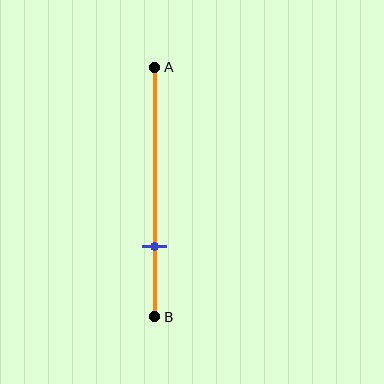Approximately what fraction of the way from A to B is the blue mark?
The blue mark is approximately 70% of the way from A to B.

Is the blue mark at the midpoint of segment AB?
No, the mark is at about 70% from A, not at the 50% midpoint.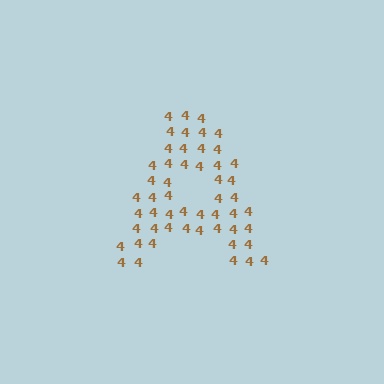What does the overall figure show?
The overall figure shows the letter A.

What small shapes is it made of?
It is made of small digit 4's.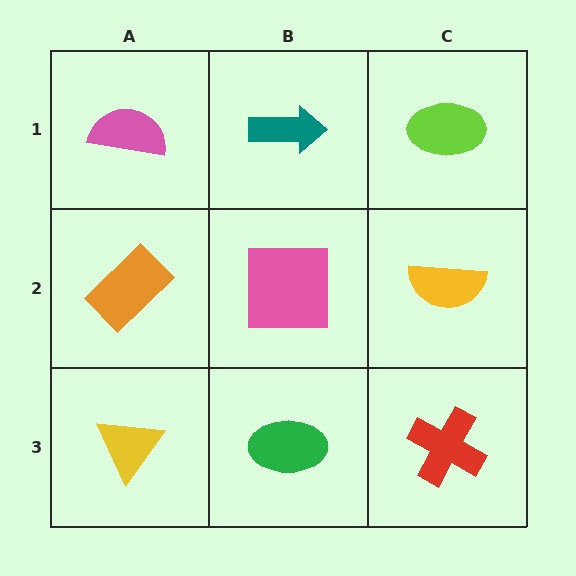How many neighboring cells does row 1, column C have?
2.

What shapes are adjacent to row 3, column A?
An orange rectangle (row 2, column A), a green ellipse (row 3, column B).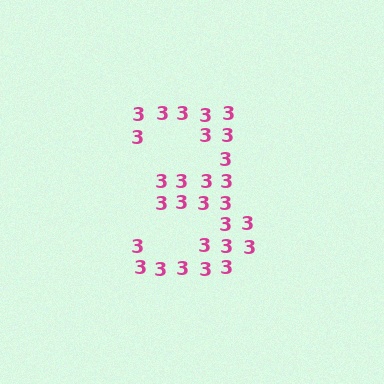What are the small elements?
The small elements are digit 3's.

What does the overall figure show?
The overall figure shows the digit 3.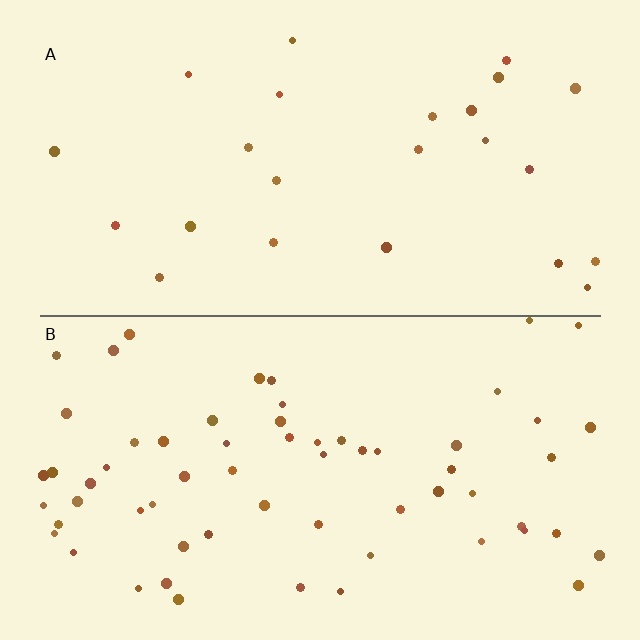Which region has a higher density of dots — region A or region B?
B (the bottom).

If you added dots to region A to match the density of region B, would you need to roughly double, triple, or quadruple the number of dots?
Approximately triple.